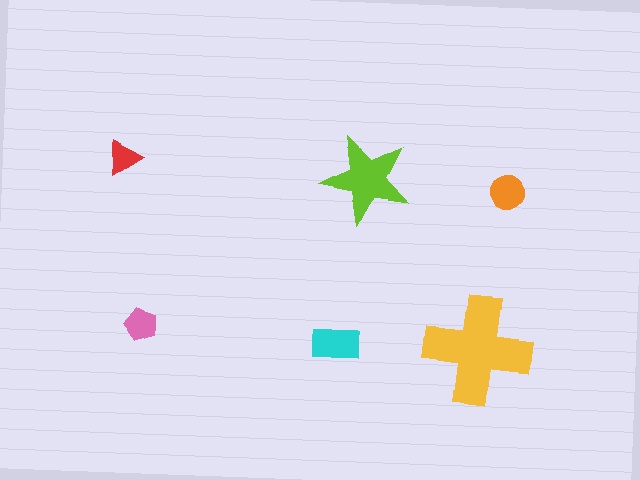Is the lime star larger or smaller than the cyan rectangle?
Larger.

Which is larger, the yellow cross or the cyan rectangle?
The yellow cross.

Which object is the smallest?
The red triangle.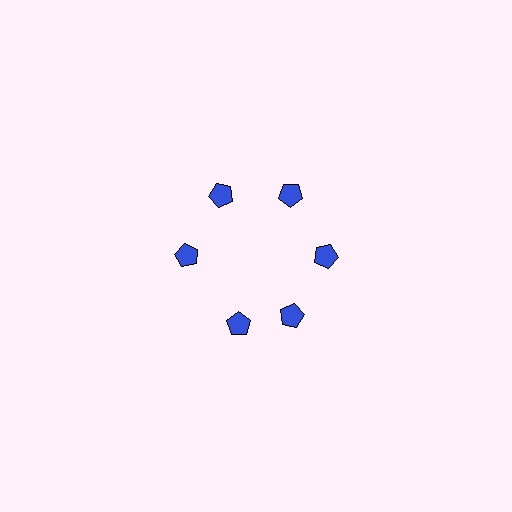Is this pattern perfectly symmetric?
No. The 6 blue pentagons are arranged in a ring, but one element near the 7 o'clock position is rotated out of alignment along the ring, breaking the 6-fold rotational symmetry.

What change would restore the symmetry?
The symmetry would be restored by rotating it back into even spacing with its neighbors so that all 6 pentagons sit at equal angles and equal distance from the center.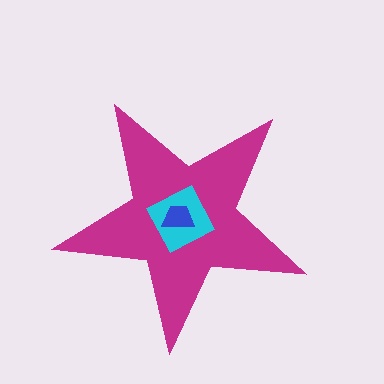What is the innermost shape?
The blue trapezoid.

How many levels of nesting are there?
3.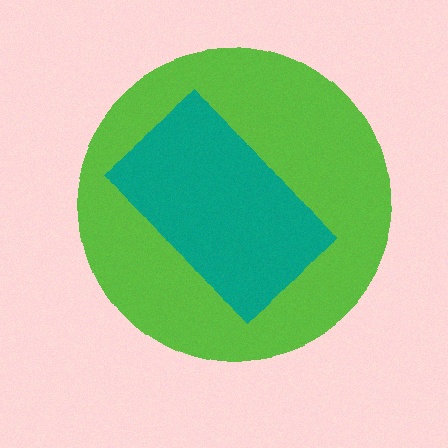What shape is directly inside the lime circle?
The teal rectangle.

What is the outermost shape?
The lime circle.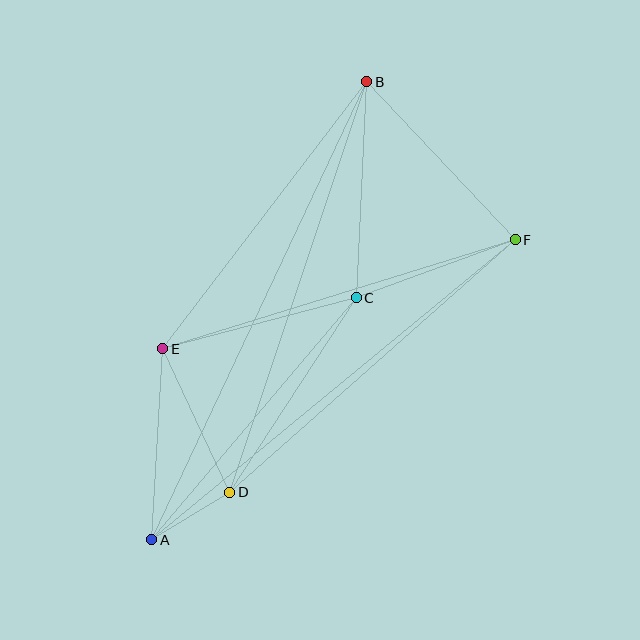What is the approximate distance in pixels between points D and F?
The distance between D and F is approximately 381 pixels.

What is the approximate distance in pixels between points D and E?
The distance between D and E is approximately 158 pixels.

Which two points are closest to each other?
Points A and D are closest to each other.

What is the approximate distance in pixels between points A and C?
The distance between A and C is approximately 317 pixels.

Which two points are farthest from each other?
Points A and B are farthest from each other.